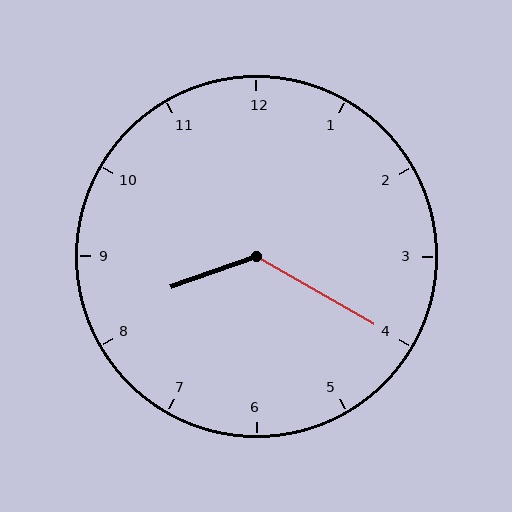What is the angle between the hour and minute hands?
Approximately 130 degrees.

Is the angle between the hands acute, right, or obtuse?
It is obtuse.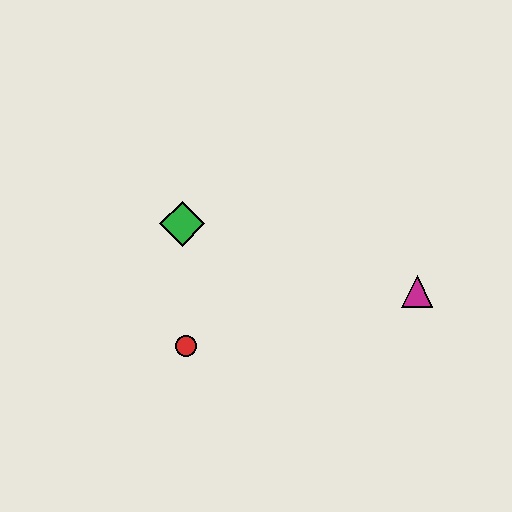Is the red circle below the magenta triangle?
Yes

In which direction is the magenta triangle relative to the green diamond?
The magenta triangle is to the right of the green diamond.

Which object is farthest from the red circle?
The magenta triangle is farthest from the red circle.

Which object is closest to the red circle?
The green diamond is closest to the red circle.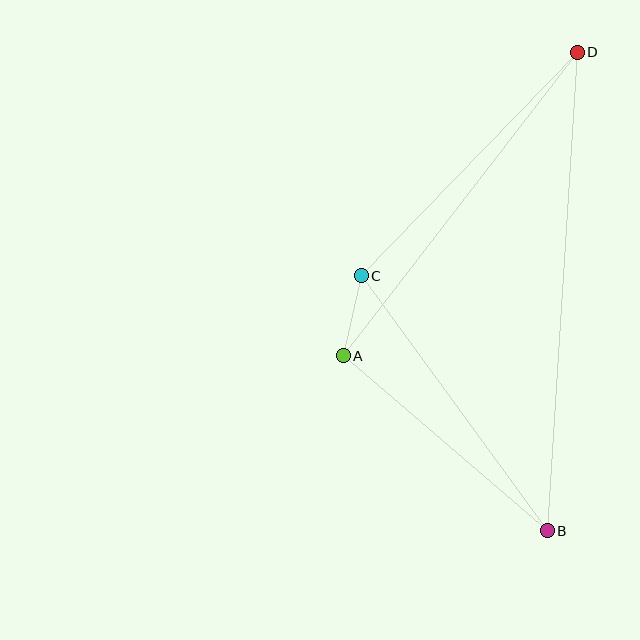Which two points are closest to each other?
Points A and C are closest to each other.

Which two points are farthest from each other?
Points B and D are farthest from each other.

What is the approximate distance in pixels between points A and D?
The distance between A and D is approximately 383 pixels.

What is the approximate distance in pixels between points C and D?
The distance between C and D is approximately 311 pixels.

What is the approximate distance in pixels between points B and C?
The distance between B and C is approximately 316 pixels.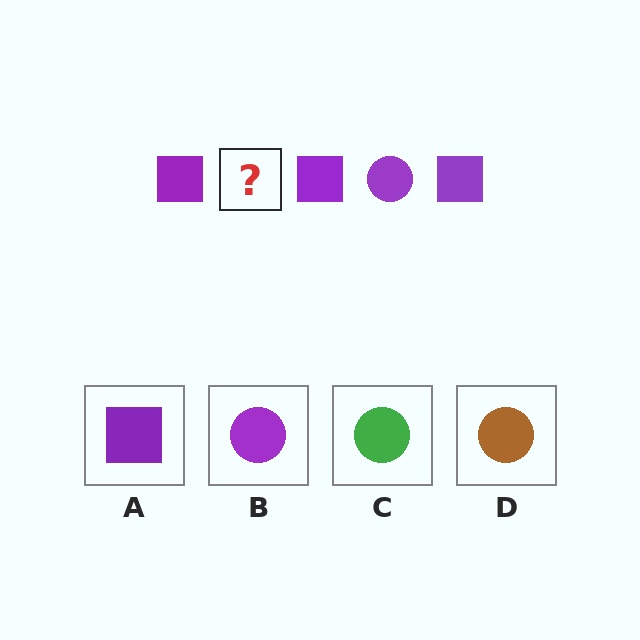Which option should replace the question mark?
Option B.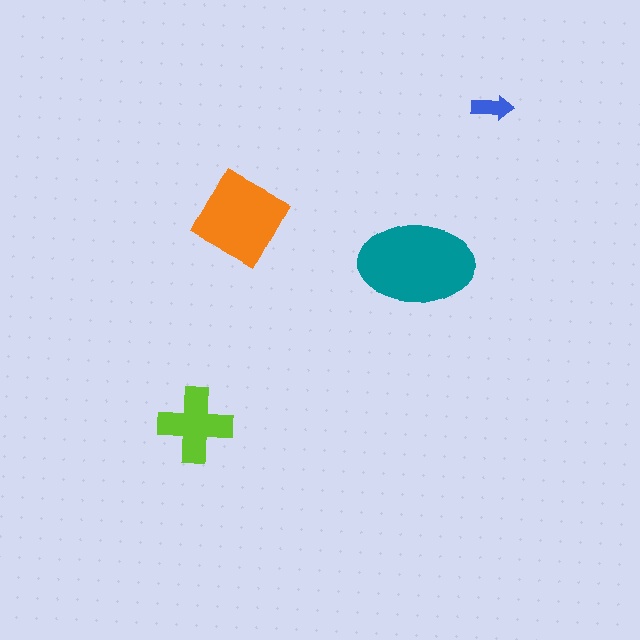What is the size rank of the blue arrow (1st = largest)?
4th.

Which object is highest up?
The blue arrow is topmost.